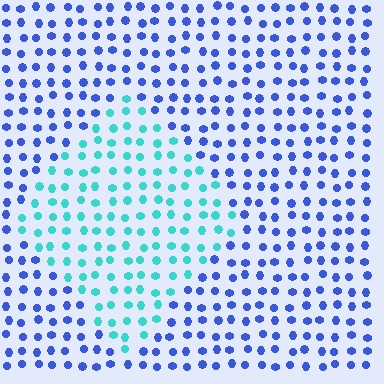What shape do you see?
I see a diamond.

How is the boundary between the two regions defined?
The boundary is defined purely by a slight shift in hue (about 54 degrees). Spacing, size, and orientation are identical on both sides.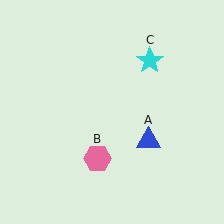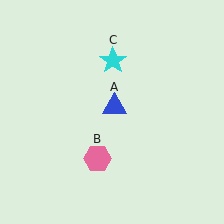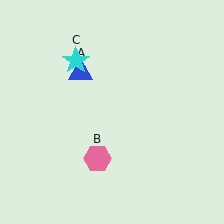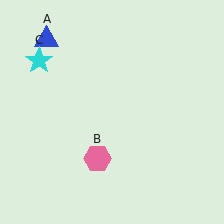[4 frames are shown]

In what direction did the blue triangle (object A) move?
The blue triangle (object A) moved up and to the left.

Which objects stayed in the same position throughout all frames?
Pink hexagon (object B) remained stationary.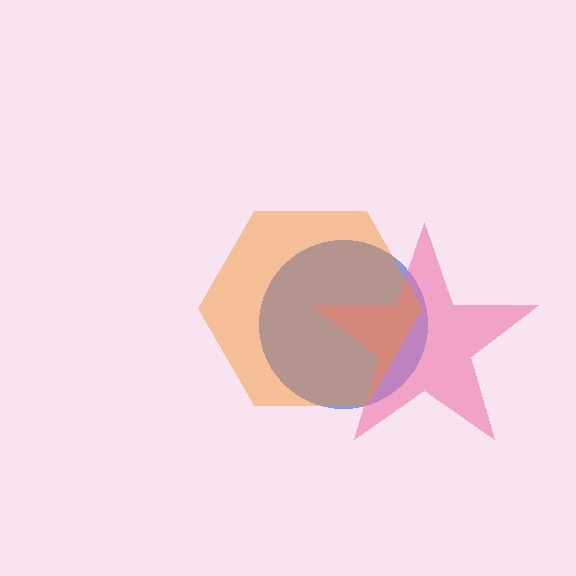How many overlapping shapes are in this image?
There are 3 overlapping shapes in the image.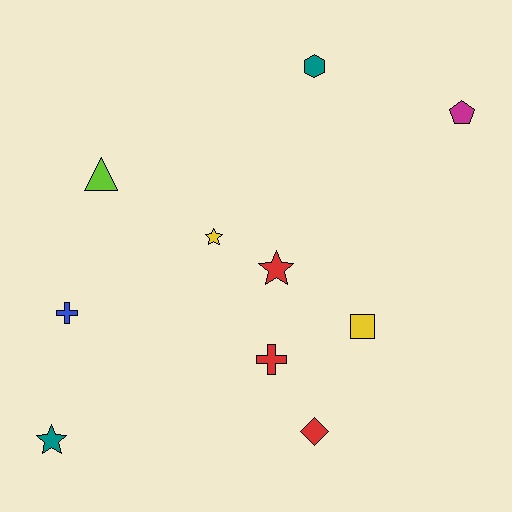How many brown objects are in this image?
There are no brown objects.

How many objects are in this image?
There are 10 objects.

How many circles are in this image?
There are no circles.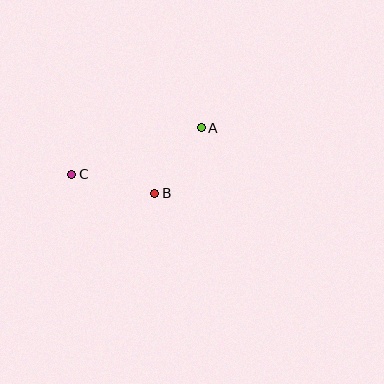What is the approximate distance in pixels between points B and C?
The distance between B and C is approximately 85 pixels.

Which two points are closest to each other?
Points A and B are closest to each other.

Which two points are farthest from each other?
Points A and C are farthest from each other.